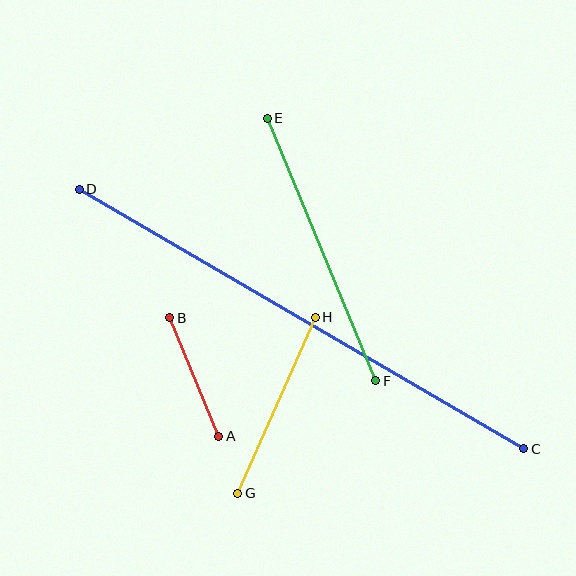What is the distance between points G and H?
The distance is approximately 192 pixels.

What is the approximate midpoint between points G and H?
The midpoint is at approximately (277, 405) pixels.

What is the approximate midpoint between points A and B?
The midpoint is at approximately (194, 377) pixels.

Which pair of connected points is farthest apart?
Points C and D are farthest apart.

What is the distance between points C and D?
The distance is approximately 515 pixels.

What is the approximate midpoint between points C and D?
The midpoint is at approximately (302, 319) pixels.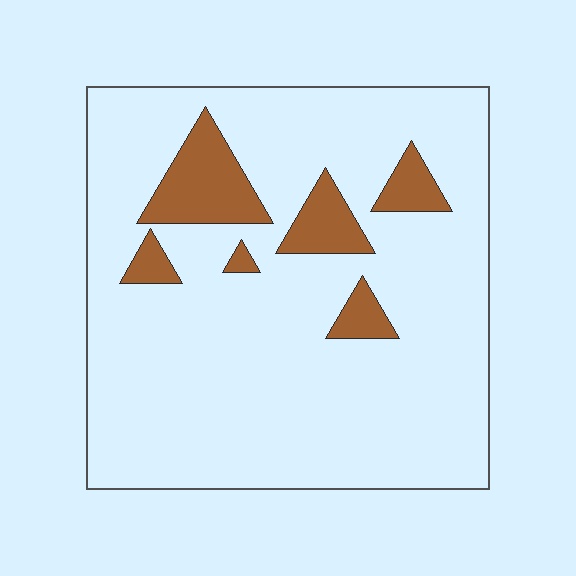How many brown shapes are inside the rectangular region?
6.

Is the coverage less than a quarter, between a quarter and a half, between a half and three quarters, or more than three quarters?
Less than a quarter.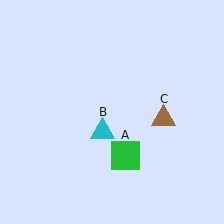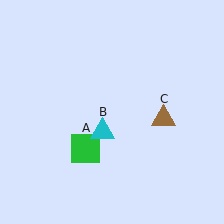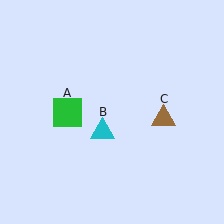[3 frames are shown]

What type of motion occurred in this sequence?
The green square (object A) rotated clockwise around the center of the scene.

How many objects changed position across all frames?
1 object changed position: green square (object A).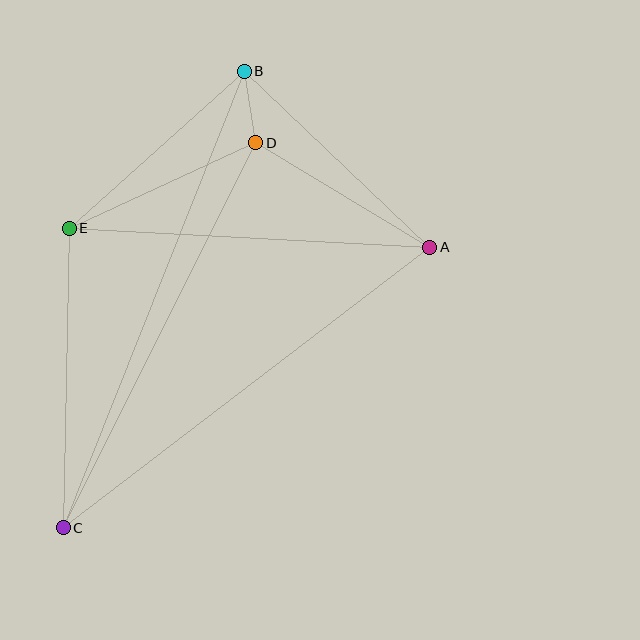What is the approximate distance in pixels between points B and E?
The distance between B and E is approximately 235 pixels.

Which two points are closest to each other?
Points B and D are closest to each other.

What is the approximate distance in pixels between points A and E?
The distance between A and E is approximately 361 pixels.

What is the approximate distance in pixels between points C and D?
The distance between C and D is approximately 431 pixels.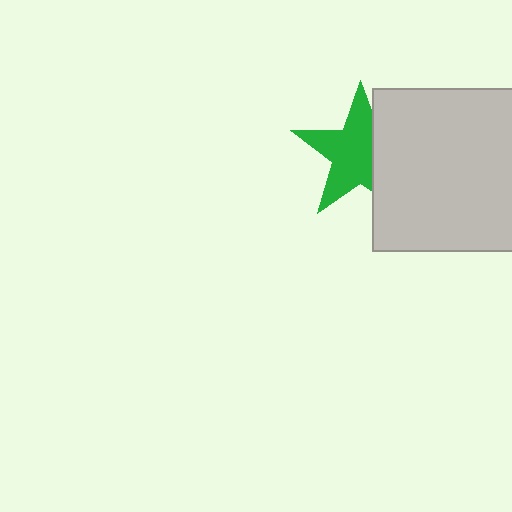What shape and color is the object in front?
The object in front is a light gray square.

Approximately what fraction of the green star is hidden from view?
Roughly 35% of the green star is hidden behind the light gray square.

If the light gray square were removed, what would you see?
You would see the complete green star.